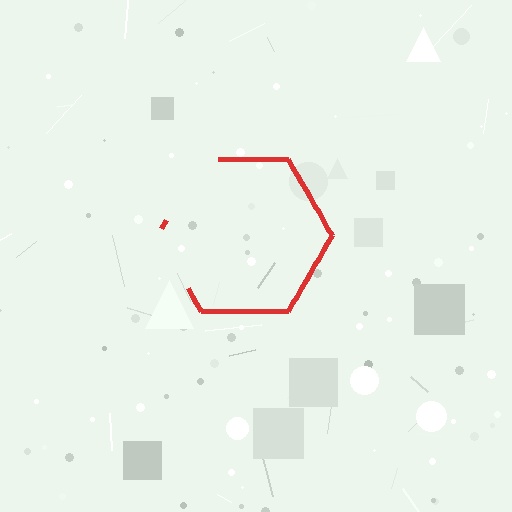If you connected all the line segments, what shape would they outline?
They would outline a hexagon.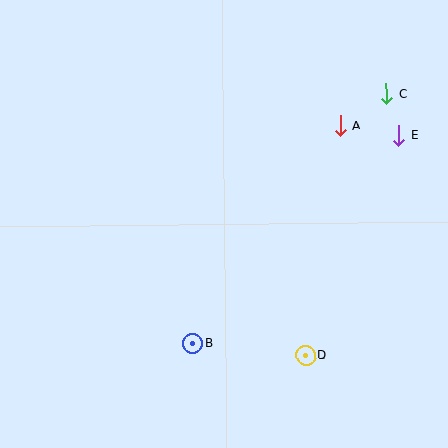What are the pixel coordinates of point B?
Point B is at (193, 344).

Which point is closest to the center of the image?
Point B at (193, 344) is closest to the center.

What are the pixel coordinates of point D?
Point D is at (306, 355).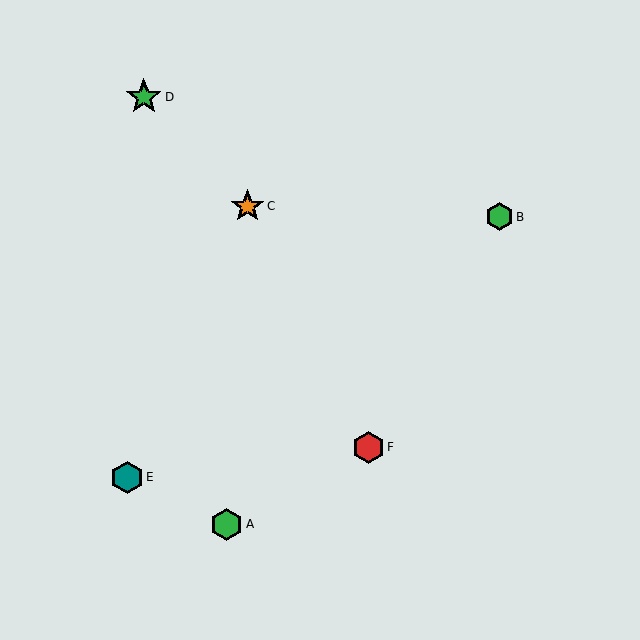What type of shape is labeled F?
Shape F is a red hexagon.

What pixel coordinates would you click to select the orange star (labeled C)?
Click at (248, 206) to select the orange star C.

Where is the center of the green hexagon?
The center of the green hexagon is at (500, 217).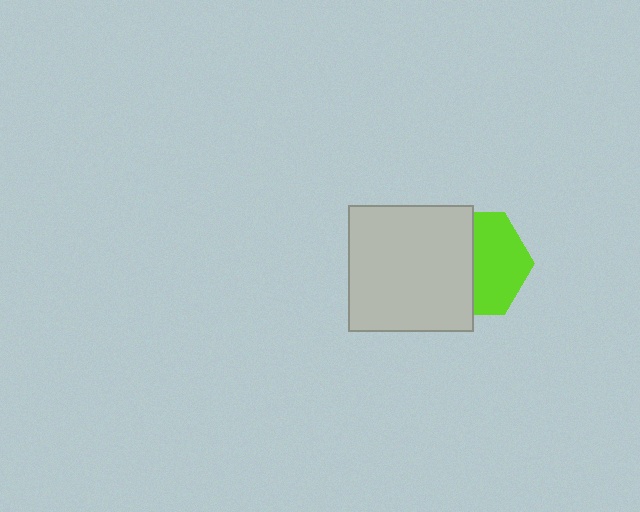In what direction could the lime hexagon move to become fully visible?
The lime hexagon could move right. That would shift it out from behind the light gray square entirely.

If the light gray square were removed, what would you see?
You would see the complete lime hexagon.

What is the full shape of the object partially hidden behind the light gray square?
The partially hidden object is a lime hexagon.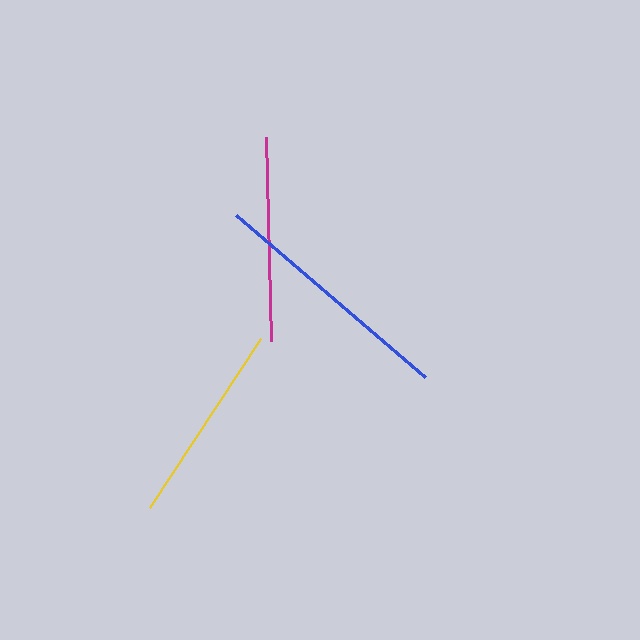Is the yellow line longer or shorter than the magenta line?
The magenta line is longer than the yellow line.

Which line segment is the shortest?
The yellow line is the shortest at approximately 202 pixels.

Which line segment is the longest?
The blue line is the longest at approximately 249 pixels.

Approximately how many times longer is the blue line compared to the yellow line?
The blue line is approximately 1.2 times the length of the yellow line.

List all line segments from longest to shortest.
From longest to shortest: blue, magenta, yellow.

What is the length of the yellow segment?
The yellow segment is approximately 202 pixels long.